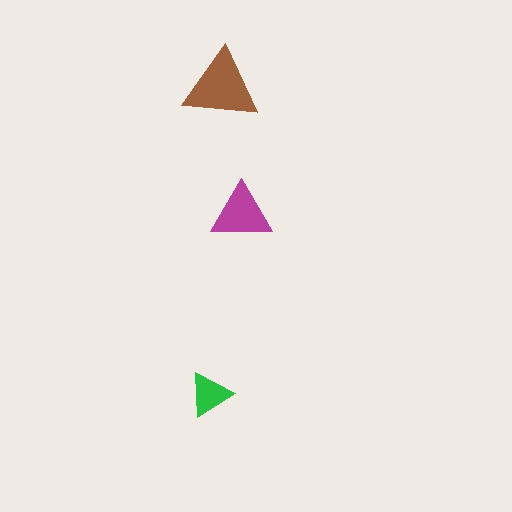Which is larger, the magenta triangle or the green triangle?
The magenta one.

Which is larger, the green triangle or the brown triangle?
The brown one.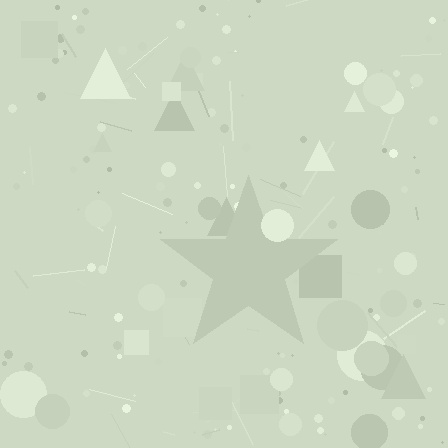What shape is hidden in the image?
A star is hidden in the image.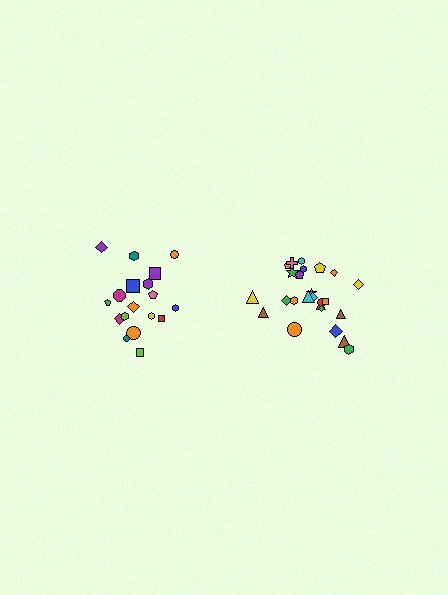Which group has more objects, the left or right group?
The right group.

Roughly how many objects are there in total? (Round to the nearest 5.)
Roughly 45 objects in total.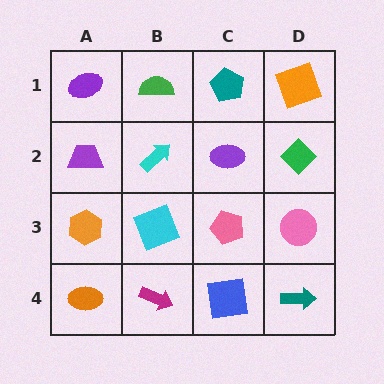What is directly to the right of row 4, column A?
A magenta arrow.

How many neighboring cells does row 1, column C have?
3.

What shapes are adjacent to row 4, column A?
An orange hexagon (row 3, column A), a magenta arrow (row 4, column B).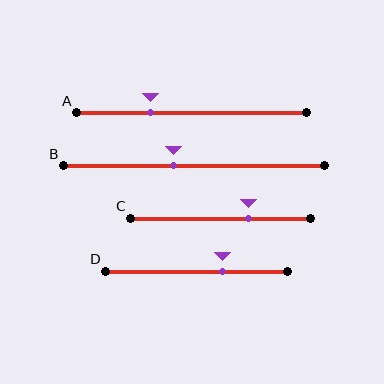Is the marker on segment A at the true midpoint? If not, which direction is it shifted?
No, the marker on segment A is shifted to the left by about 18% of the segment length.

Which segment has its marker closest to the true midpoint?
Segment B has its marker closest to the true midpoint.